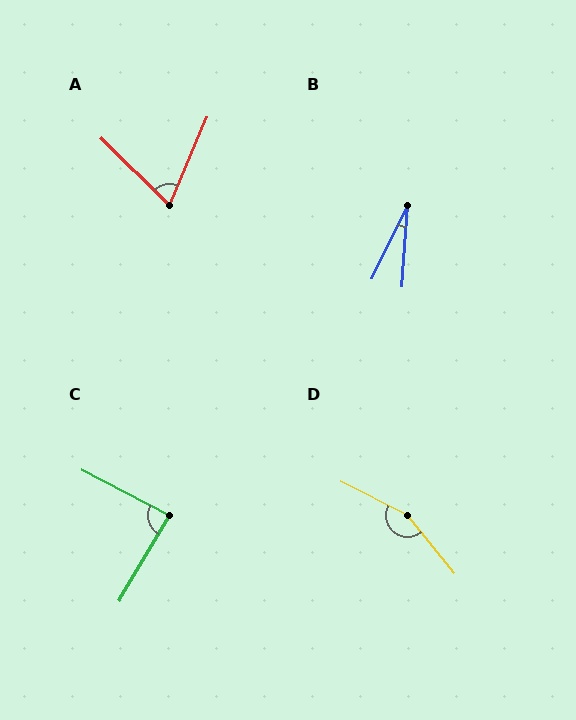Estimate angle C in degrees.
Approximately 87 degrees.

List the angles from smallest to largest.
B (22°), A (68°), C (87°), D (156°).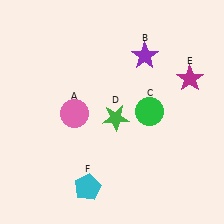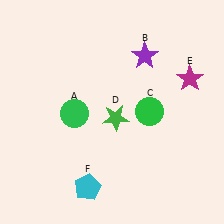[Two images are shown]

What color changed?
The circle (A) changed from pink in Image 1 to green in Image 2.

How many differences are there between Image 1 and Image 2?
There is 1 difference between the two images.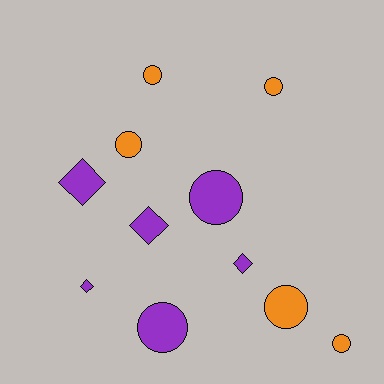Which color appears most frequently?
Purple, with 6 objects.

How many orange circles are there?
There are 5 orange circles.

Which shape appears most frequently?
Circle, with 7 objects.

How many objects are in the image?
There are 11 objects.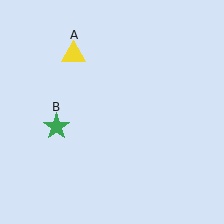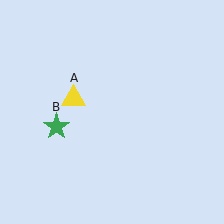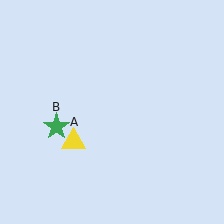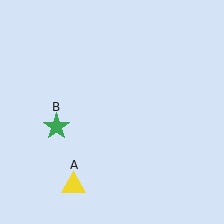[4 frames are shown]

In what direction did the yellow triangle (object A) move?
The yellow triangle (object A) moved down.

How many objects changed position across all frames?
1 object changed position: yellow triangle (object A).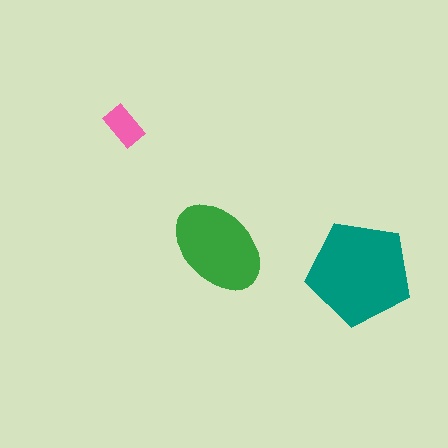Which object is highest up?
The pink rectangle is topmost.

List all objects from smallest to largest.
The pink rectangle, the green ellipse, the teal pentagon.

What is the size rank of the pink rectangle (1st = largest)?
3rd.